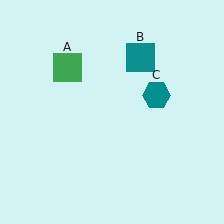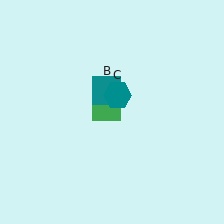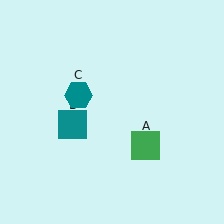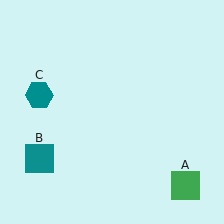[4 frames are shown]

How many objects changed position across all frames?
3 objects changed position: green square (object A), teal square (object B), teal hexagon (object C).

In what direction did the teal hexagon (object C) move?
The teal hexagon (object C) moved left.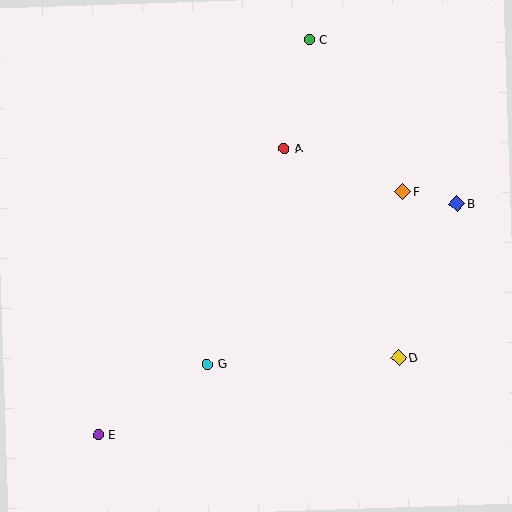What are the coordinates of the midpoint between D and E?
The midpoint between D and E is at (248, 396).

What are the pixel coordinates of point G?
Point G is at (207, 365).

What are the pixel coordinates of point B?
Point B is at (457, 204).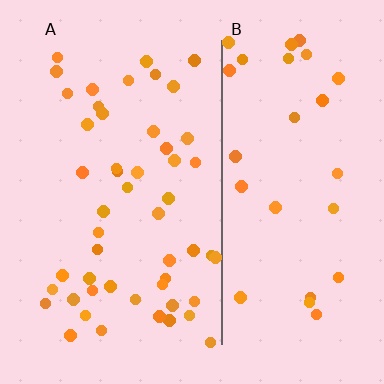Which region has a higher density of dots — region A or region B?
A (the left).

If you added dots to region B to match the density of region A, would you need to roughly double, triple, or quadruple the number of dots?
Approximately double.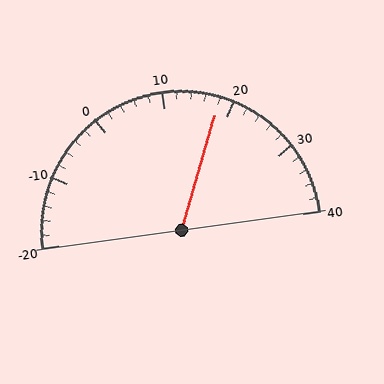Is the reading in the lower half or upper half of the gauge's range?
The reading is in the upper half of the range (-20 to 40).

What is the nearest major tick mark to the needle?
The nearest major tick mark is 20.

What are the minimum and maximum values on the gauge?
The gauge ranges from -20 to 40.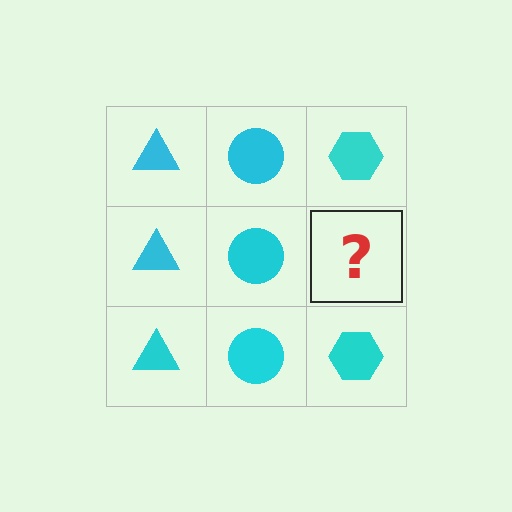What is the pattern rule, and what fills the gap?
The rule is that each column has a consistent shape. The gap should be filled with a cyan hexagon.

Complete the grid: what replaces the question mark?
The question mark should be replaced with a cyan hexagon.